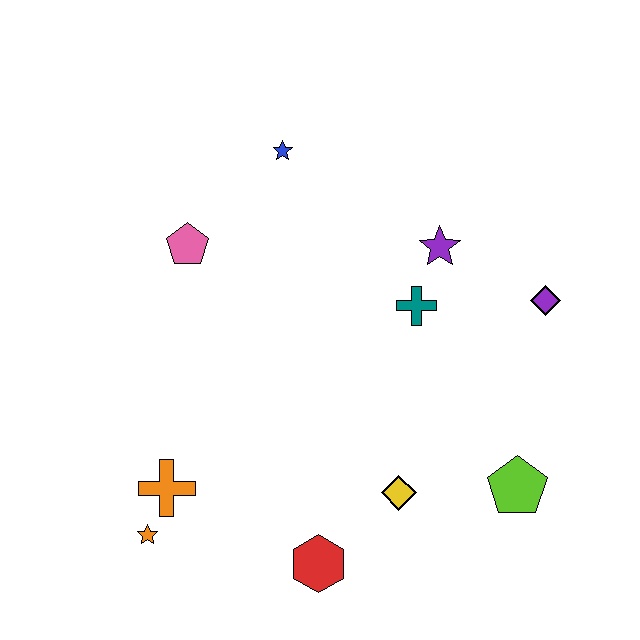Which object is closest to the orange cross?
The orange star is closest to the orange cross.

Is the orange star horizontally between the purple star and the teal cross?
No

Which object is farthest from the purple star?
The orange star is farthest from the purple star.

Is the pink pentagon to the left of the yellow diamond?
Yes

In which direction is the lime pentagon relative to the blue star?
The lime pentagon is below the blue star.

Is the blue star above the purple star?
Yes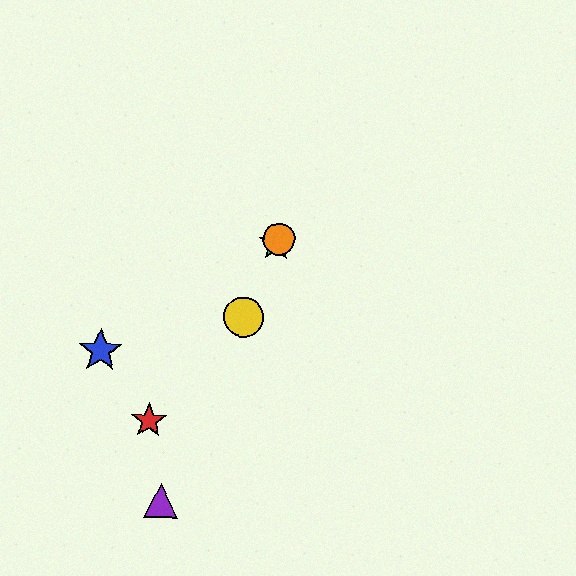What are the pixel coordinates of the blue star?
The blue star is at (100, 351).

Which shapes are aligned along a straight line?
The green star, the yellow circle, the purple triangle, the orange circle are aligned along a straight line.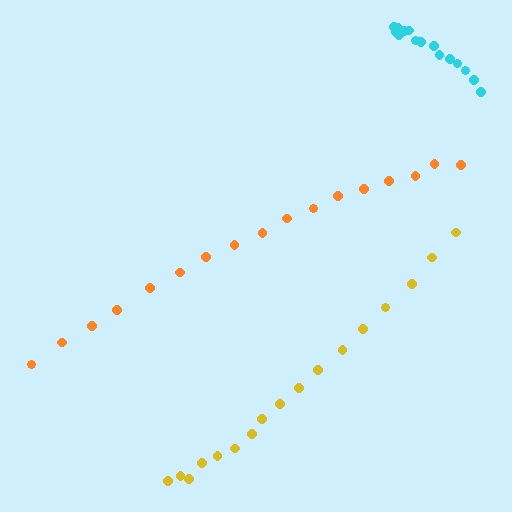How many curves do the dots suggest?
There are 3 distinct paths.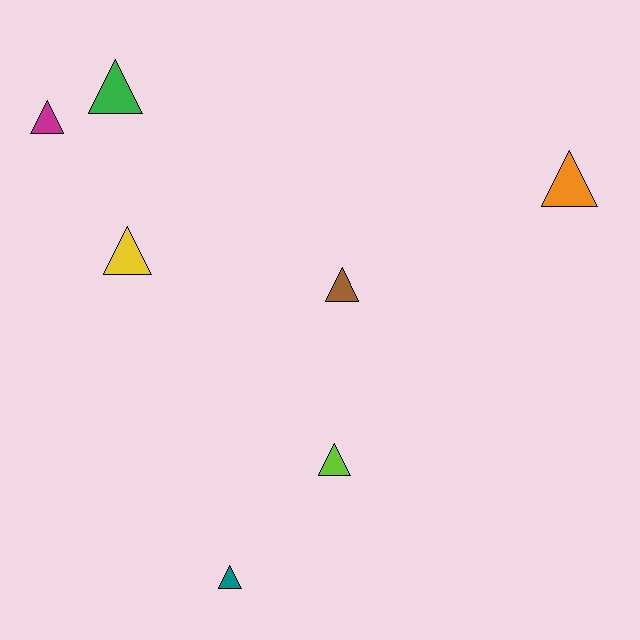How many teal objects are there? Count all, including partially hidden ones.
There is 1 teal object.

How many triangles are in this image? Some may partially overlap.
There are 7 triangles.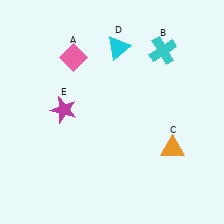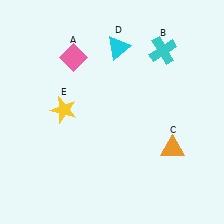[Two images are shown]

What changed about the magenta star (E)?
In Image 1, E is magenta. In Image 2, it changed to yellow.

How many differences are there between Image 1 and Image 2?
There is 1 difference between the two images.